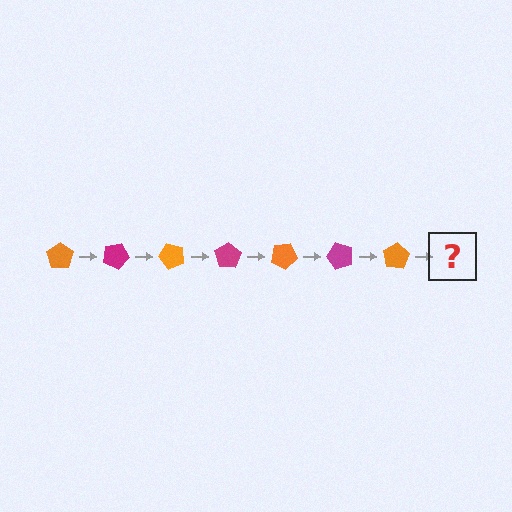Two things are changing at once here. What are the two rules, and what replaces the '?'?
The two rules are that it rotates 25 degrees each step and the color cycles through orange and magenta. The '?' should be a magenta pentagon, rotated 175 degrees from the start.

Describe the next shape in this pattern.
It should be a magenta pentagon, rotated 175 degrees from the start.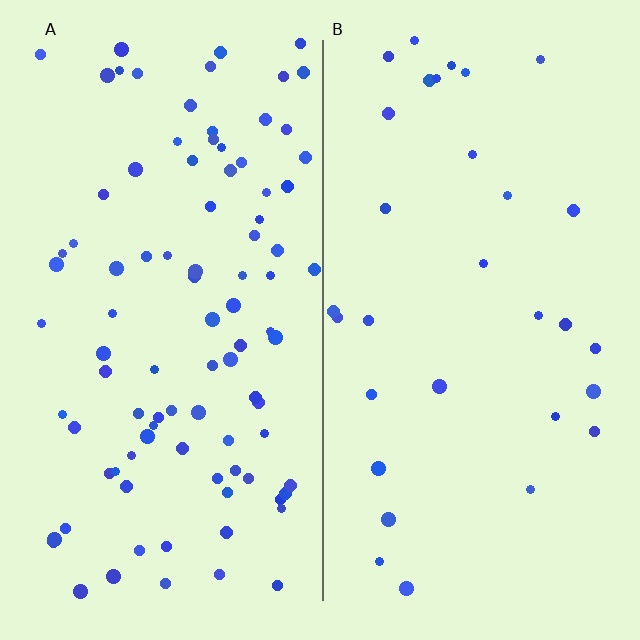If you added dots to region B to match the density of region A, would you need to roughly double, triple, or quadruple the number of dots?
Approximately triple.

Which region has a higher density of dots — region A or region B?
A (the left).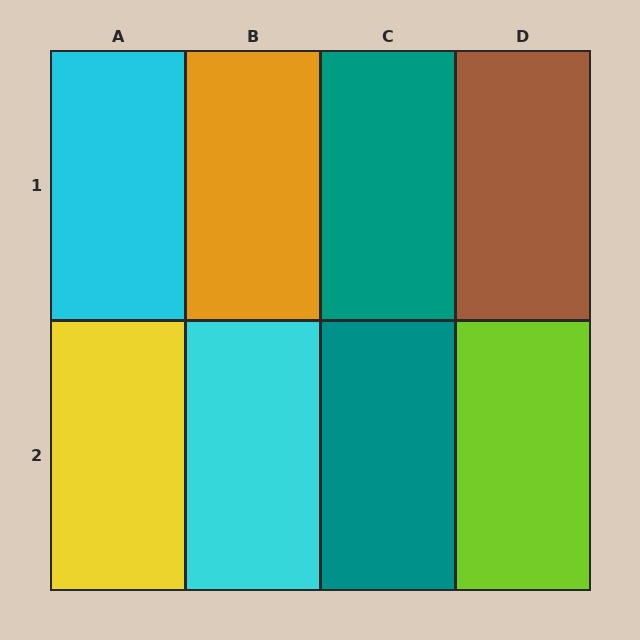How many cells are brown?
1 cell is brown.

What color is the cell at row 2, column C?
Teal.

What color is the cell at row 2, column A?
Yellow.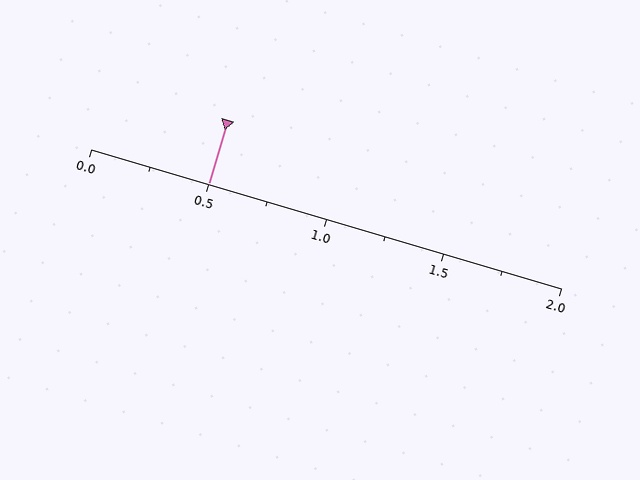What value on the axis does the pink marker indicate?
The marker indicates approximately 0.5.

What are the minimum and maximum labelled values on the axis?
The axis runs from 0.0 to 2.0.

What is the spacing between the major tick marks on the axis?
The major ticks are spaced 0.5 apart.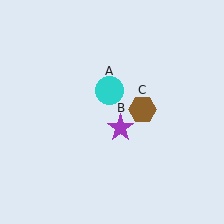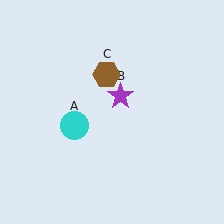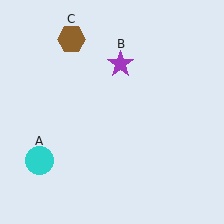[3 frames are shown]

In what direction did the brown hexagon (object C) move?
The brown hexagon (object C) moved up and to the left.